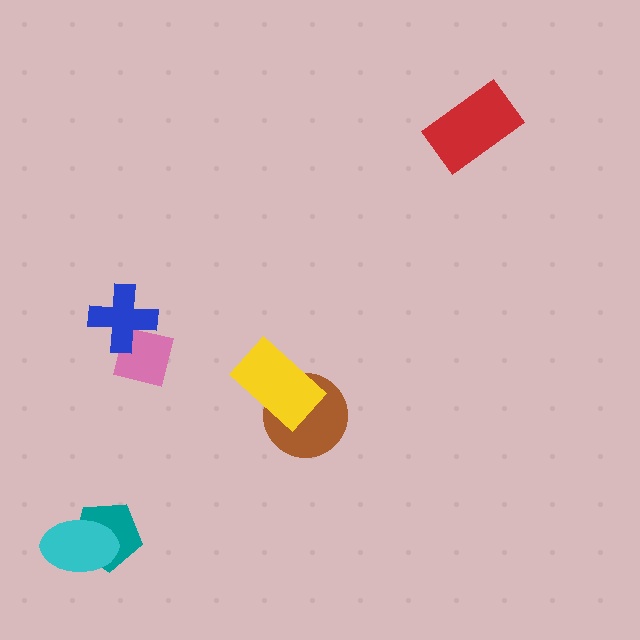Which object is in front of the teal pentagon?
The cyan ellipse is in front of the teal pentagon.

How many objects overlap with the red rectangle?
0 objects overlap with the red rectangle.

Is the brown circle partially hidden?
Yes, it is partially covered by another shape.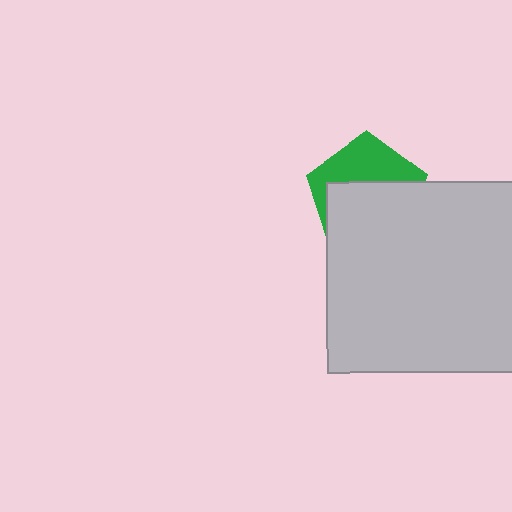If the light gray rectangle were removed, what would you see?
You would see the complete green pentagon.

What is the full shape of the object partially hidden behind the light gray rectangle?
The partially hidden object is a green pentagon.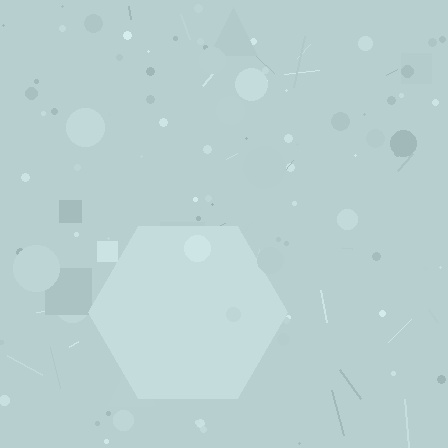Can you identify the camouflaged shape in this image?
The camouflaged shape is a hexagon.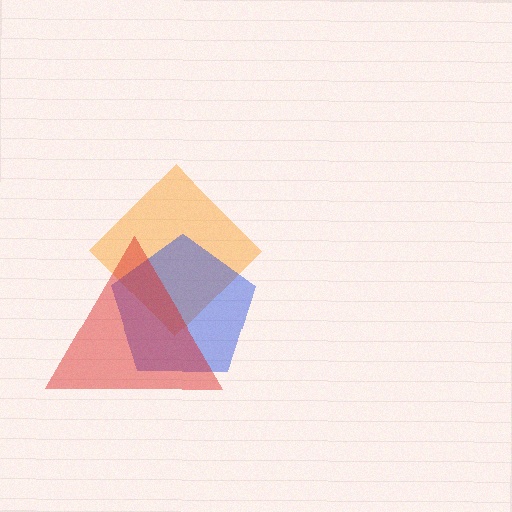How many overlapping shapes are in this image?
There are 3 overlapping shapes in the image.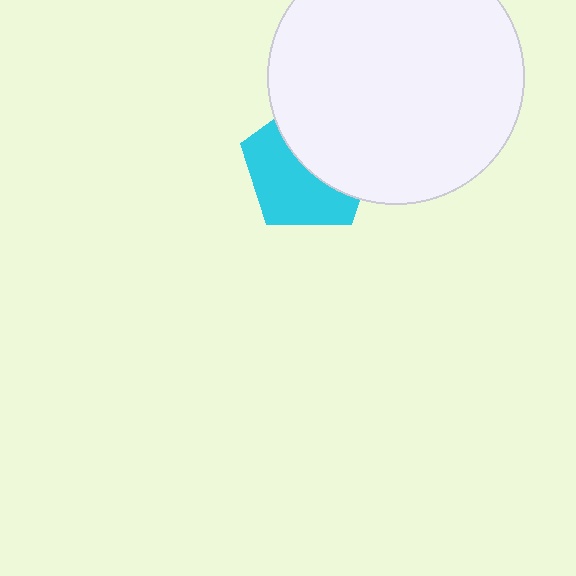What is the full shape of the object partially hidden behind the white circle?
The partially hidden object is a cyan pentagon.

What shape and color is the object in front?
The object in front is a white circle.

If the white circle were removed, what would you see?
You would see the complete cyan pentagon.